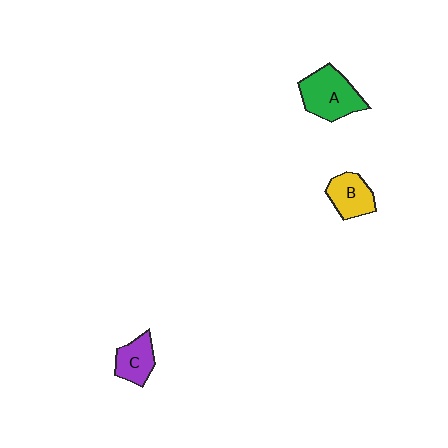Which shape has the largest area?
Shape A (green).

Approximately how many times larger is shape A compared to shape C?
Approximately 1.6 times.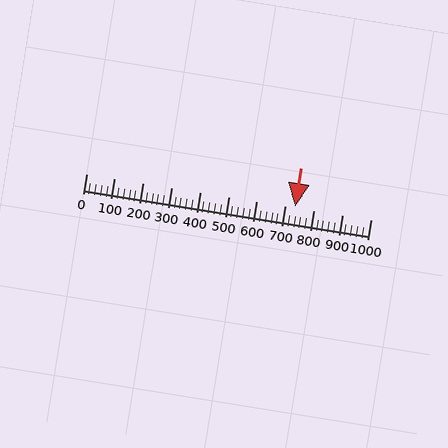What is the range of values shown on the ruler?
The ruler shows values from 0 to 1000.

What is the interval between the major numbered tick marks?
The major tick marks are spaced 100 units apart.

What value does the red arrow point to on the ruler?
The red arrow points to approximately 735.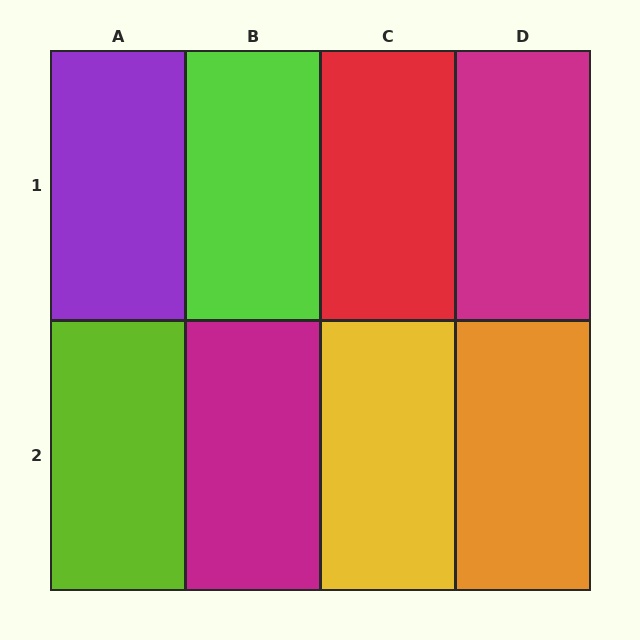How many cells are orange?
1 cell is orange.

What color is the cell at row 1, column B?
Lime.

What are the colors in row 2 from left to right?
Lime, magenta, yellow, orange.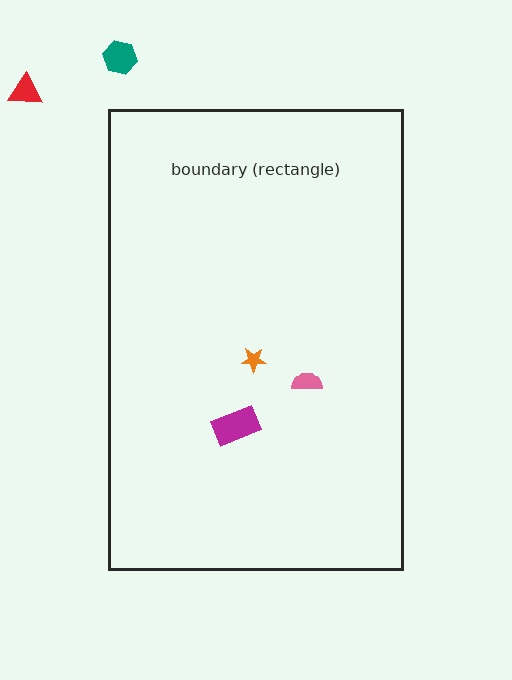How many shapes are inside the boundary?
3 inside, 2 outside.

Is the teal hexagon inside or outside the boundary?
Outside.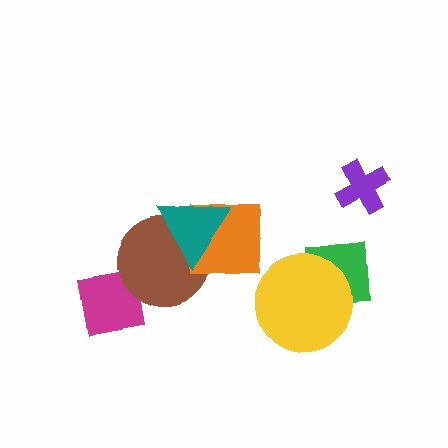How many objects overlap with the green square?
1 object overlaps with the green square.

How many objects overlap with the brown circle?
3 objects overlap with the brown circle.